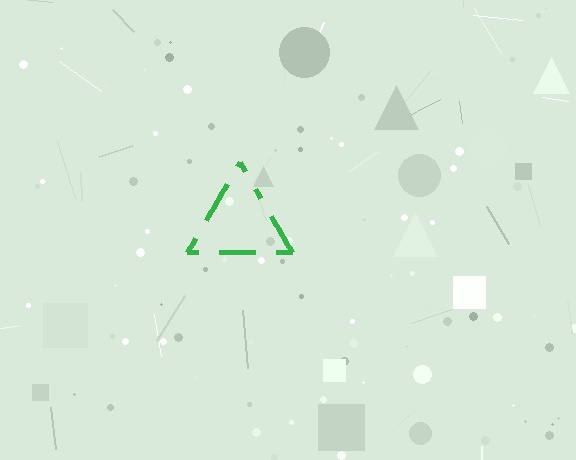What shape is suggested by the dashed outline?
The dashed outline suggests a triangle.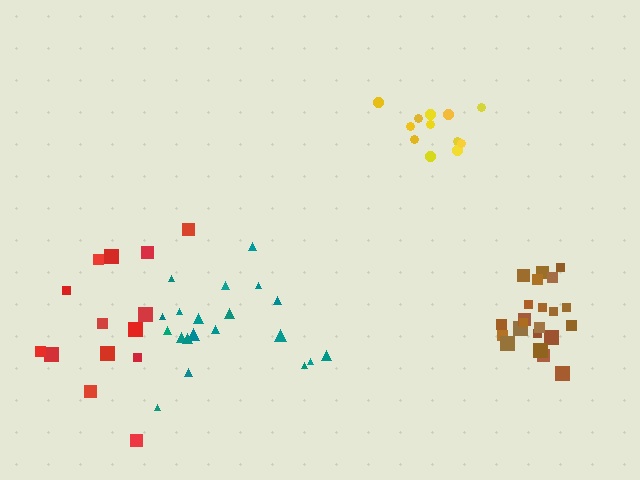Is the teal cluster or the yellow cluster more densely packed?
Yellow.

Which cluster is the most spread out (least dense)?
Red.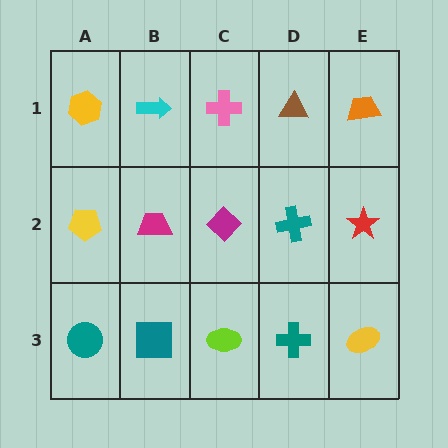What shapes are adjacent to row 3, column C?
A magenta diamond (row 2, column C), a teal square (row 3, column B), a teal cross (row 3, column D).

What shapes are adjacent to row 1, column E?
A red star (row 2, column E), a brown triangle (row 1, column D).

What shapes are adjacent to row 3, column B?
A magenta trapezoid (row 2, column B), a teal circle (row 3, column A), a lime ellipse (row 3, column C).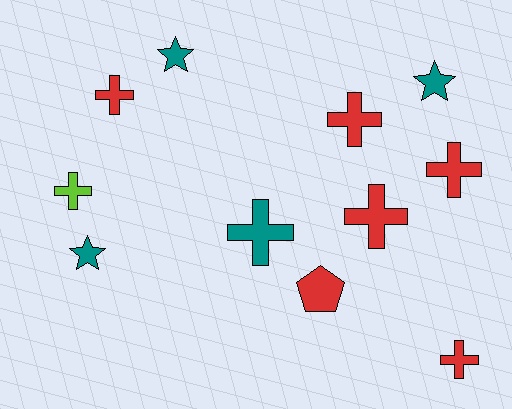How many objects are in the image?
There are 11 objects.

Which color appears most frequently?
Red, with 6 objects.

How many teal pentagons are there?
There are no teal pentagons.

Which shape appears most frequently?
Cross, with 7 objects.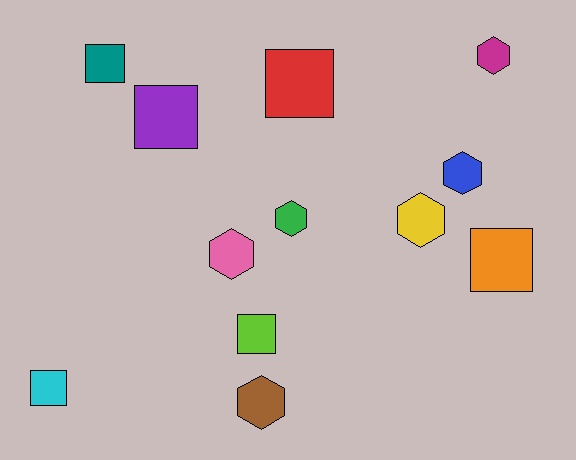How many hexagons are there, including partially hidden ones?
There are 6 hexagons.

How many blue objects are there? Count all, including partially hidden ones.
There is 1 blue object.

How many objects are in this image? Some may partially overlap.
There are 12 objects.